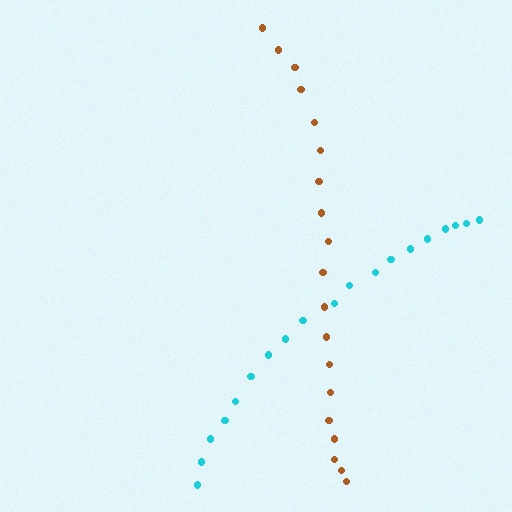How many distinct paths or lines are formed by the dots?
There are 2 distinct paths.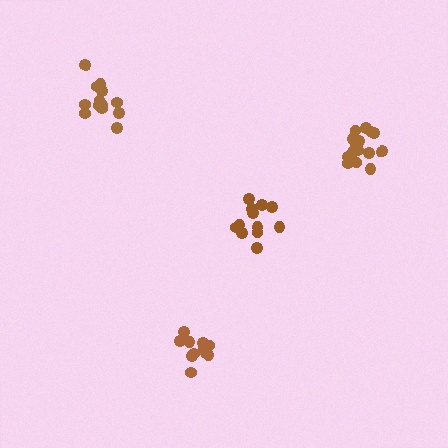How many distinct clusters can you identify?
There are 4 distinct clusters.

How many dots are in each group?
Group 1: 11 dots, Group 2: 12 dots, Group 3: 13 dots, Group 4: 16 dots (52 total).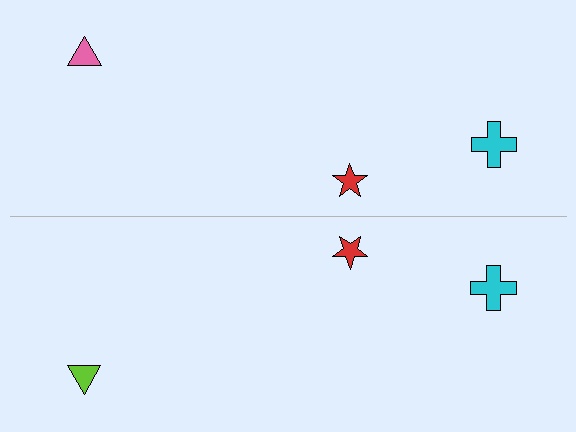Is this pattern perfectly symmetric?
No, the pattern is not perfectly symmetric. The lime triangle on the bottom side breaks the symmetry — its mirror counterpart is pink.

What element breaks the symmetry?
The lime triangle on the bottom side breaks the symmetry — its mirror counterpart is pink.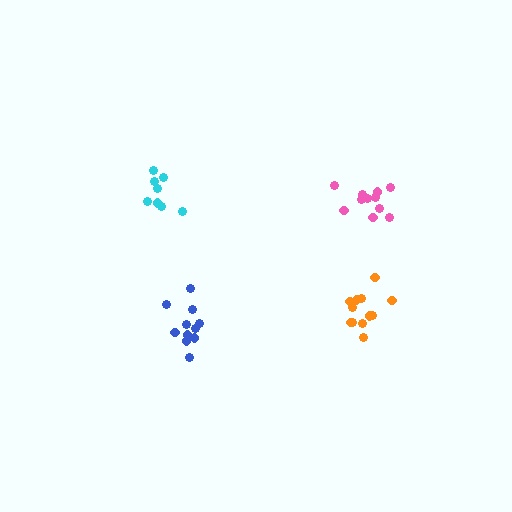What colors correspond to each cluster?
The clusters are colored: blue, pink, cyan, orange.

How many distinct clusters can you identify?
There are 4 distinct clusters.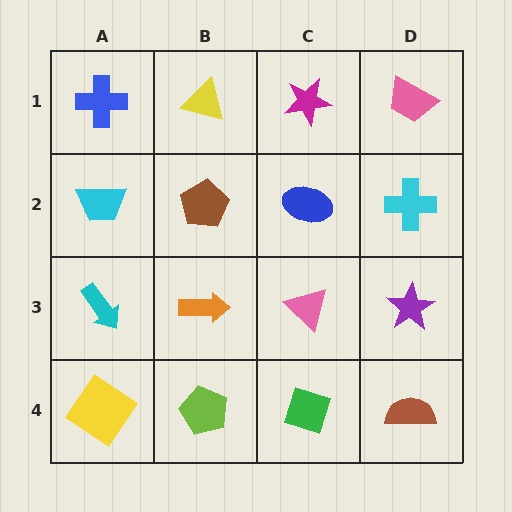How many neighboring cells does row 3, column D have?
3.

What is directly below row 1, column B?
A brown pentagon.